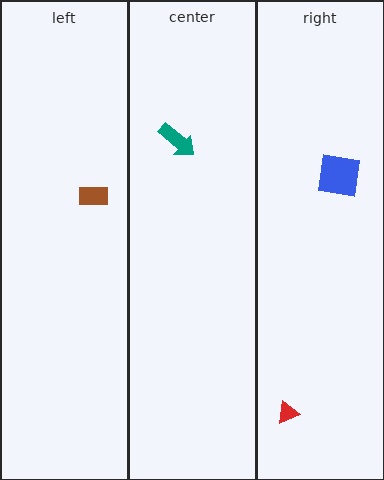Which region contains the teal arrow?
The center region.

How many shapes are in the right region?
2.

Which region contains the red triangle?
The right region.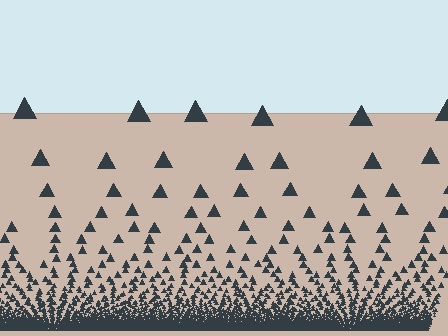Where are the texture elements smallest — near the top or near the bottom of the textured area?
Near the bottom.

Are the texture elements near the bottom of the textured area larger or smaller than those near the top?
Smaller. The gradient is inverted — elements near the bottom are smaller and denser.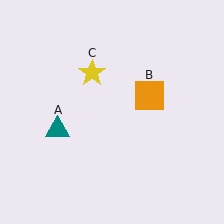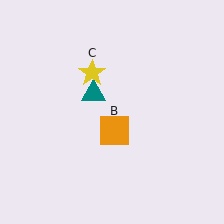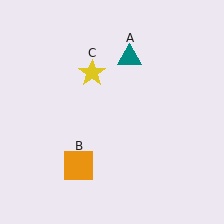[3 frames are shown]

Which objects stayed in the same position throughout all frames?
Yellow star (object C) remained stationary.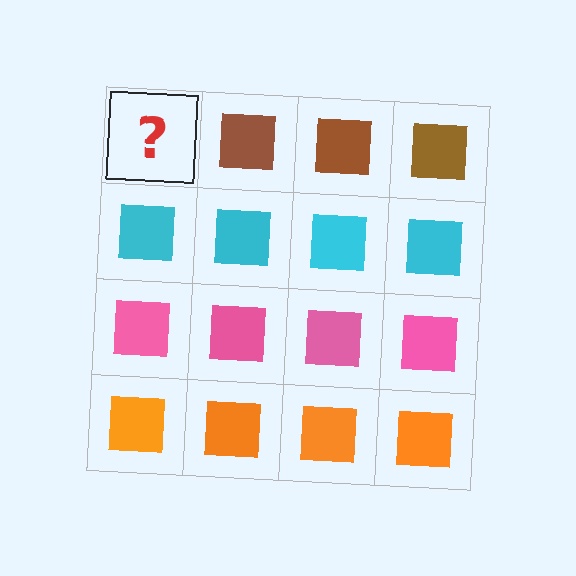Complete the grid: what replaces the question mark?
The question mark should be replaced with a brown square.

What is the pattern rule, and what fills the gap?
The rule is that each row has a consistent color. The gap should be filled with a brown square.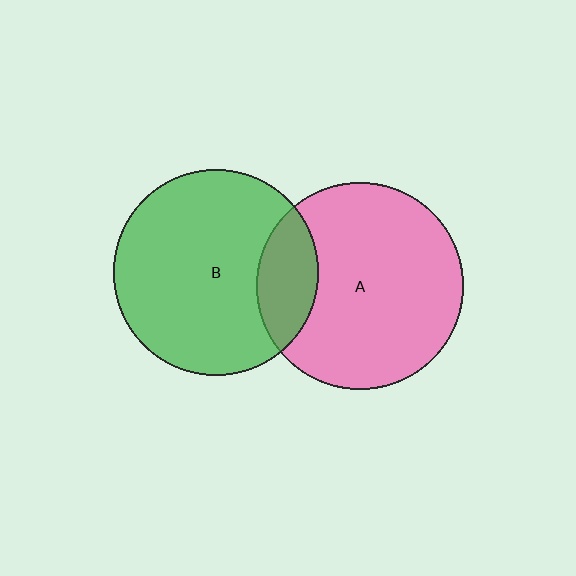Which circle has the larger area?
Circle A (pink).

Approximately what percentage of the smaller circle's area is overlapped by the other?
Approximately 20%.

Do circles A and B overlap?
Yes.